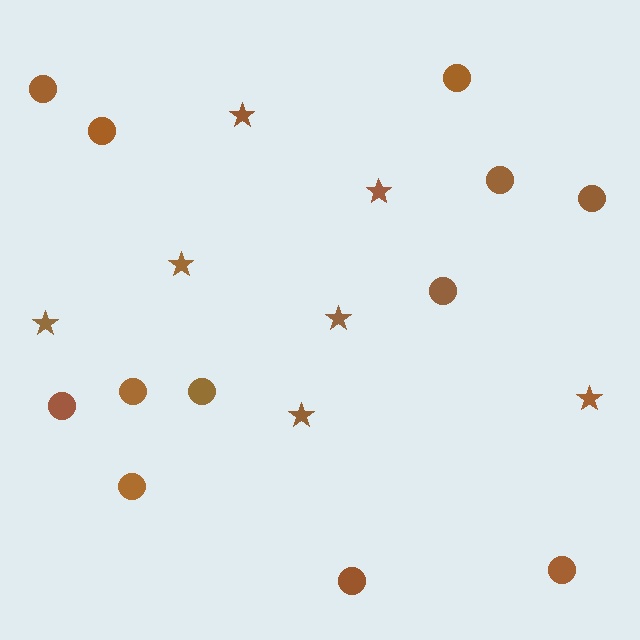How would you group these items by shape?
There are 2 groups: one group of stars (7) and one group of circles (12).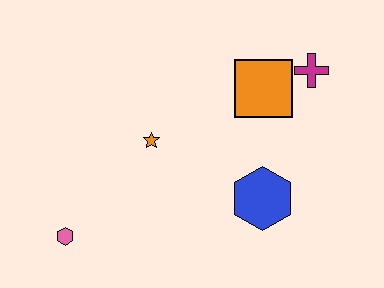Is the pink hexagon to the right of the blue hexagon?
No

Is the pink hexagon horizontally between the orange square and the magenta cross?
No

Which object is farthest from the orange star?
The magenta cross is farthest from the orange star.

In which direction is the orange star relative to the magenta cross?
The orange star is to the left of the magenta cross.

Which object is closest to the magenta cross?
The orange square is closest to the magenta cross.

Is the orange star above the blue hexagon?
Yes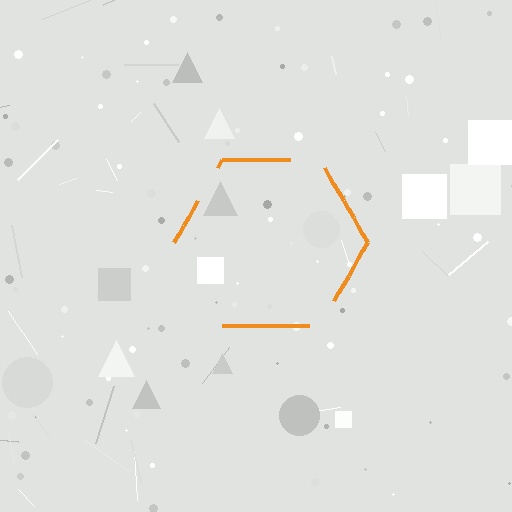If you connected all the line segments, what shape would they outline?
They would outline a hexagon.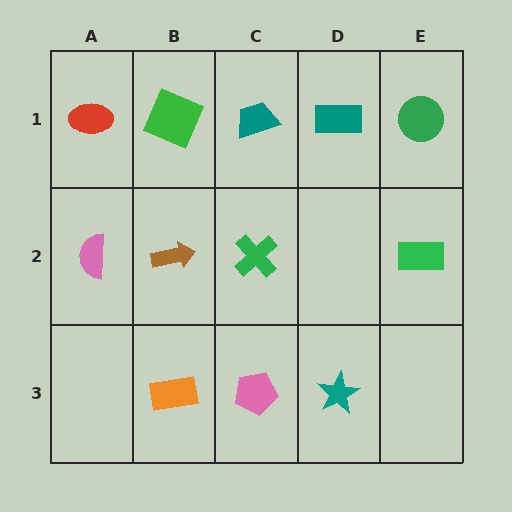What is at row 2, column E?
A green rectangle.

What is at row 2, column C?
A green cross.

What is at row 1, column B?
A green square.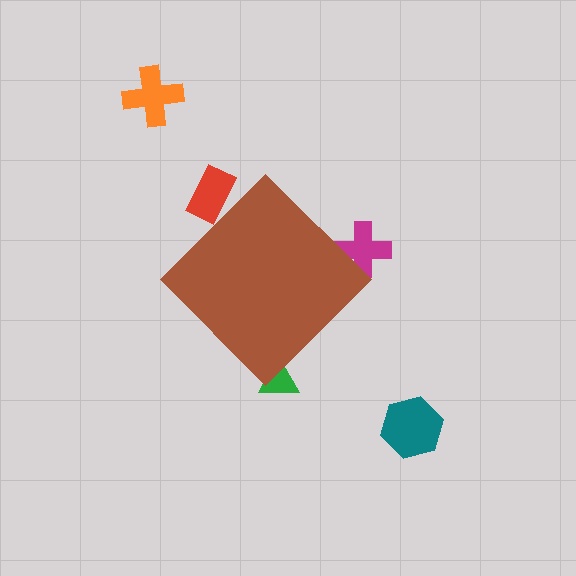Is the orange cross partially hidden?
No, the orange cross is fully visible.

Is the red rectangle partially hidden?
Yes, the red rectangle is partially hidden behind the brown diamond.